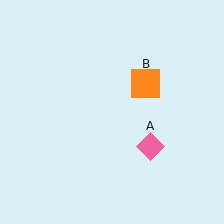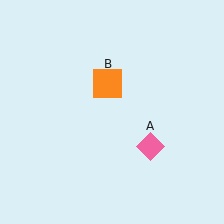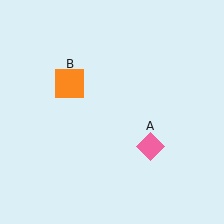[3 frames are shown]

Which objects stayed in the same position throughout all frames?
Pink diamond (object A) remained stationary.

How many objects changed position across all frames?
1 object changed position: orange square (object B).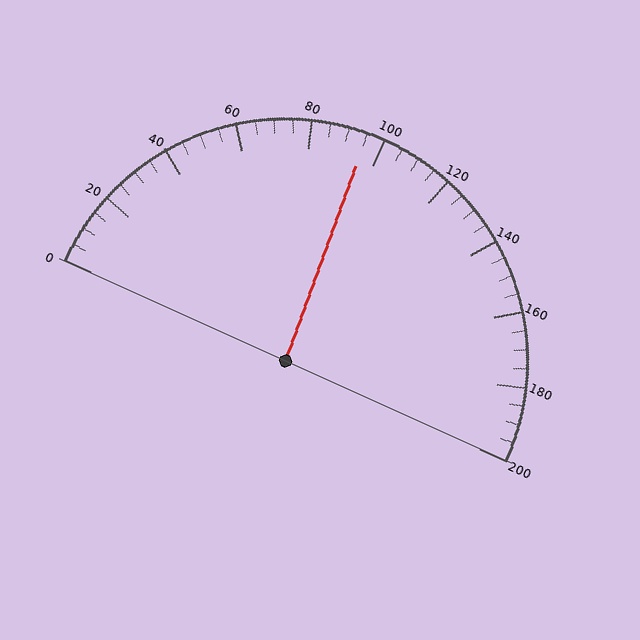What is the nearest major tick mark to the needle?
The nearest major tick mark is 100.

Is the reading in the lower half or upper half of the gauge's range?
The reading is in the lower half of the range (0 to 200).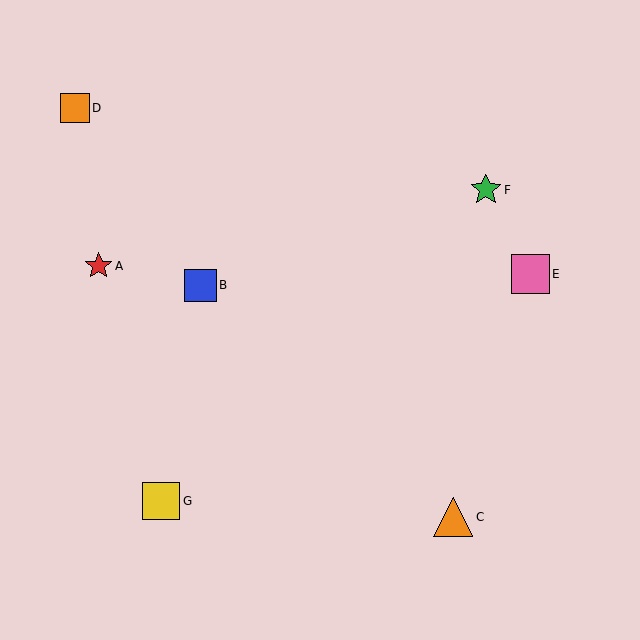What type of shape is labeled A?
Shape A is a red star.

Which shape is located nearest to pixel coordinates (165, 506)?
The yellow square (labeled G) at (161, 501) is nearest to that location.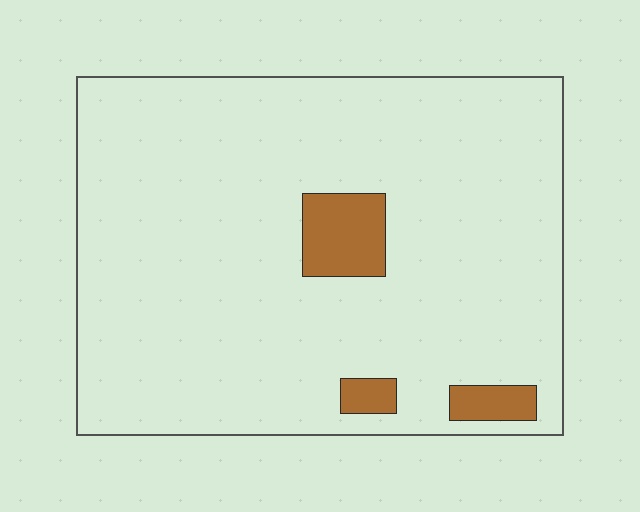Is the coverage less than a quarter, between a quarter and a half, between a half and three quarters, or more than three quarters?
Less than a quarter.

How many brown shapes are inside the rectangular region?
3.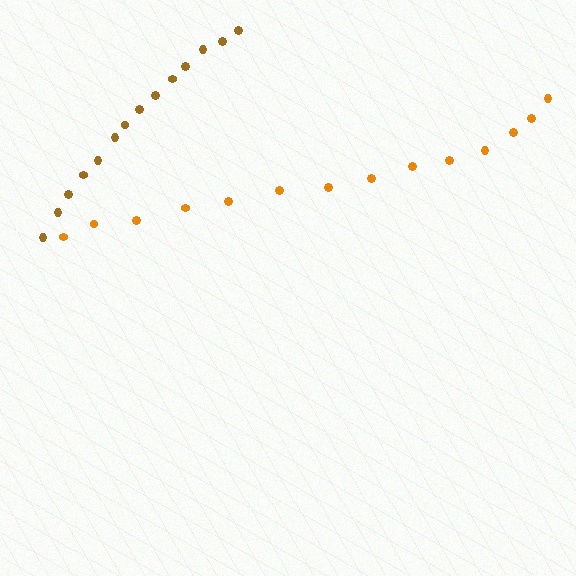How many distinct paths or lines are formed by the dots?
There are 2 distinct paths.